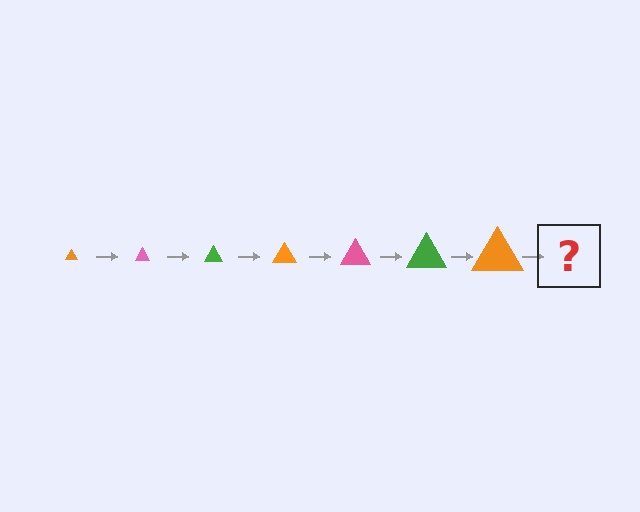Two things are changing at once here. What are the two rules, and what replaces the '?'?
The two rules are that the triangle grows larger each step and the color cycles through orange, pink, and green. The '?' should be a pink triangle, larger than the previous one.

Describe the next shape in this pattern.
It should be a pink triangle, larger than the previous one.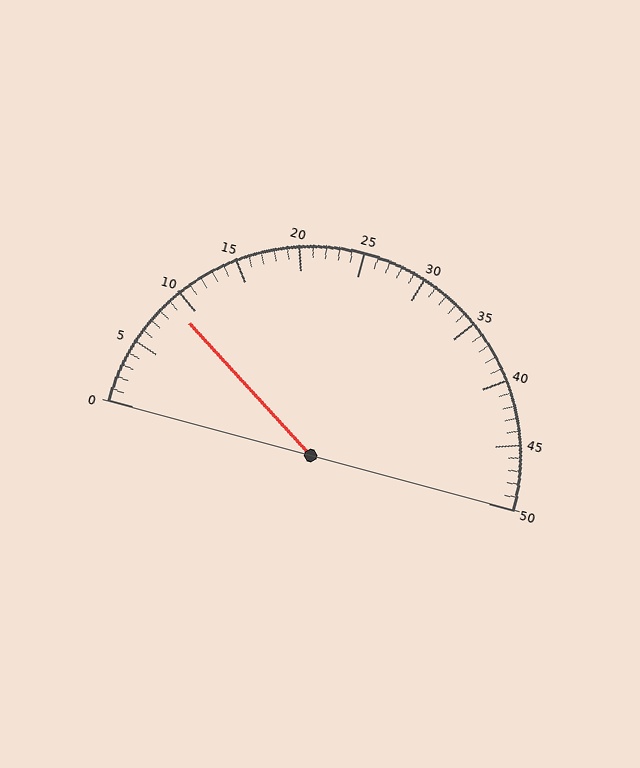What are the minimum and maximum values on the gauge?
The gauge ranges from 0 to 50.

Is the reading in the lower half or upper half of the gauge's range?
The reading is in the lower half of the range (0 to 50).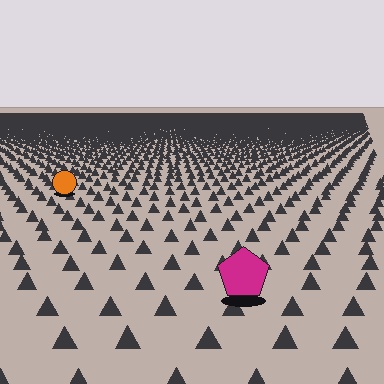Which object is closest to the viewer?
The magenta pentagon is closest. The texture marks near it are larger and more spread out.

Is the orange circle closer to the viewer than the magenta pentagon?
No. The magenta pentagon is closer — you can tell from the texture gradient: the ground texture is coarser near it.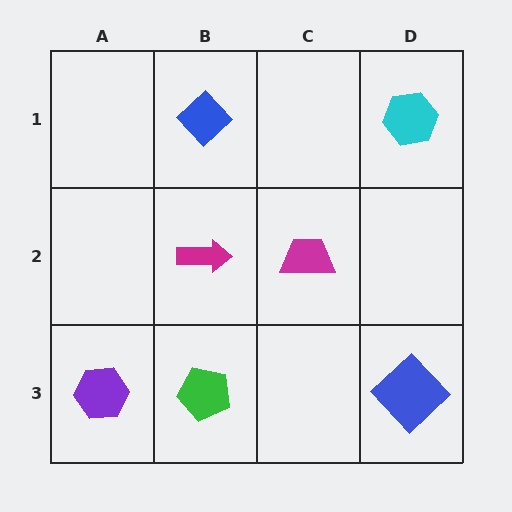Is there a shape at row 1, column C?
No, that cell is empty.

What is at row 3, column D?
A blue diamond.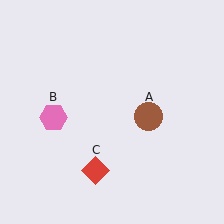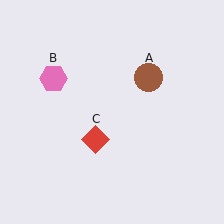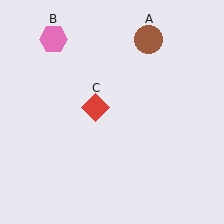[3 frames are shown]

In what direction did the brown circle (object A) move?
The brown circle (object A) moved up.